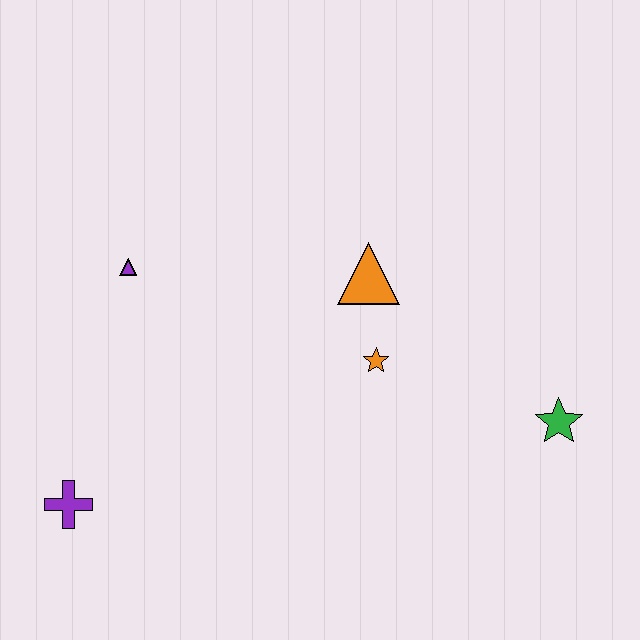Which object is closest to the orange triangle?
The orange star is closest to the orange triangle.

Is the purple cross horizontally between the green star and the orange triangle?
No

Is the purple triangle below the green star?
No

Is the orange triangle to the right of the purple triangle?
Yes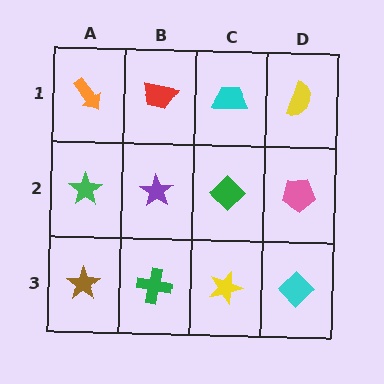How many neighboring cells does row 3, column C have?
3.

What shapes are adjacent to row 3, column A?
A green star (row 2, column A), a green cross (row 3, column B).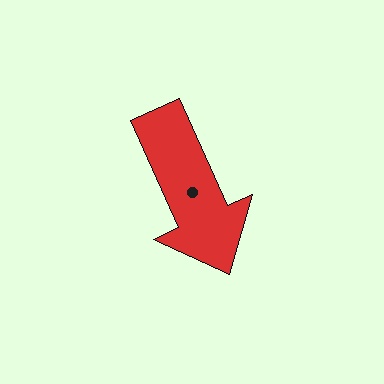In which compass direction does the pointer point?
Southeast.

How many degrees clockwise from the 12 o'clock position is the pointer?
Approximately 156 degrees.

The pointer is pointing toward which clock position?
Roughly 5 o'clock.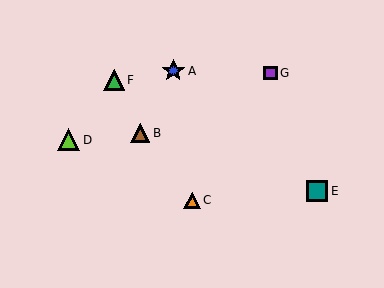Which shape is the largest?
The blue star (labeled A) is the largest.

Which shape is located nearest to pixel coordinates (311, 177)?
The teal square (labeled E) at (317, 191) is nearest to that location.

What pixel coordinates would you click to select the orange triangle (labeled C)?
Click at (192, 200) to select the orange triangle C.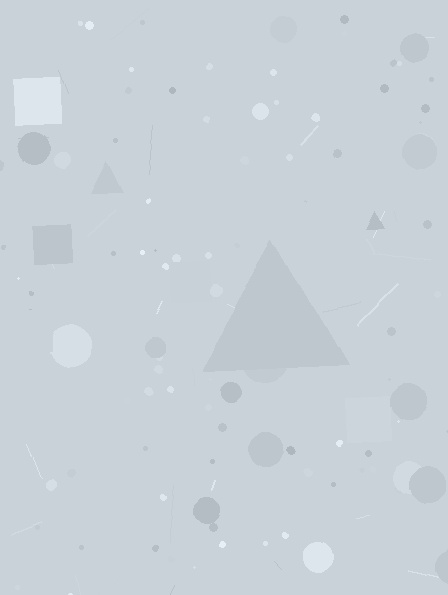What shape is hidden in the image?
A triangle is hidden in the image.